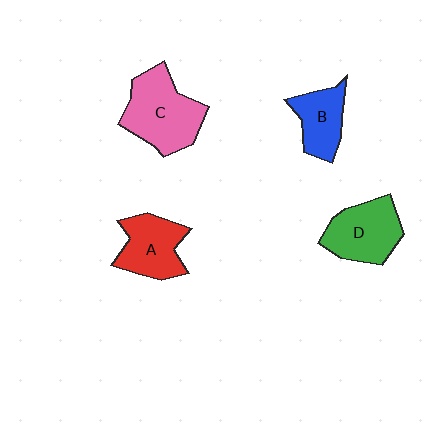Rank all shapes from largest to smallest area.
From largest to smallest: C (pink), D (green), A (red), B (blue).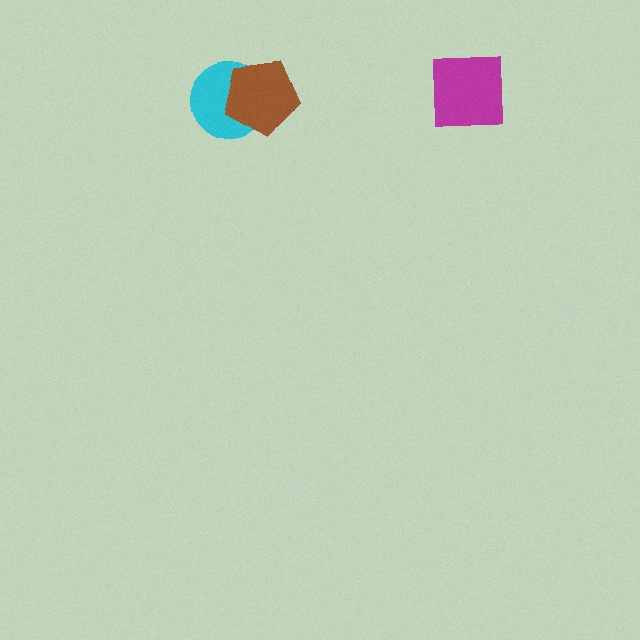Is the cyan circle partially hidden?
Yes, it is partially covered by another shape.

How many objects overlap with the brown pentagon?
1 object overlaps with the brown pentagon.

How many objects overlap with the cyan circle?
1 object overlaps with the cyan circle.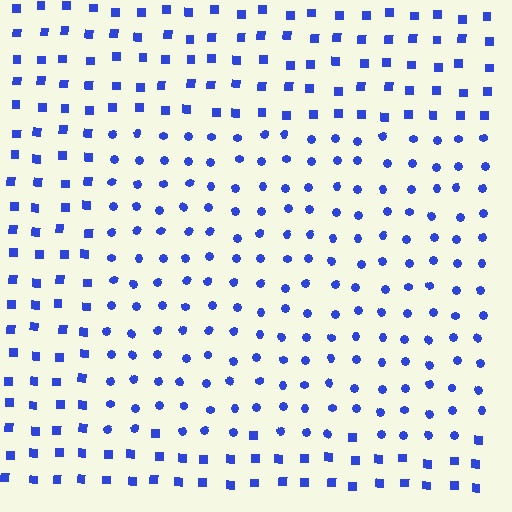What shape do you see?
I see a rectangle.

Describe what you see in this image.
The image is filled with small blue elements arranged in a uniform grid. A rectangle-shaped region contains circles, while the surrounding area contains squares. The boundary is defined purely by the change in element shape.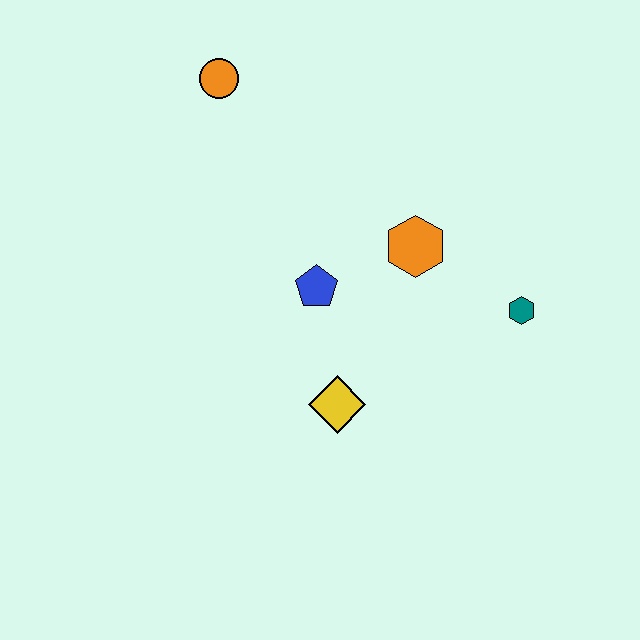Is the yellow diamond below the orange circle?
Yes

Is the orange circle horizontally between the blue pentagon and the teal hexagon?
No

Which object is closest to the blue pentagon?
The orange hexagon is closest to the blue pentagon.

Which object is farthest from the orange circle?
The teal hexagon is farthest from the orange circle.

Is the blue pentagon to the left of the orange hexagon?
Yes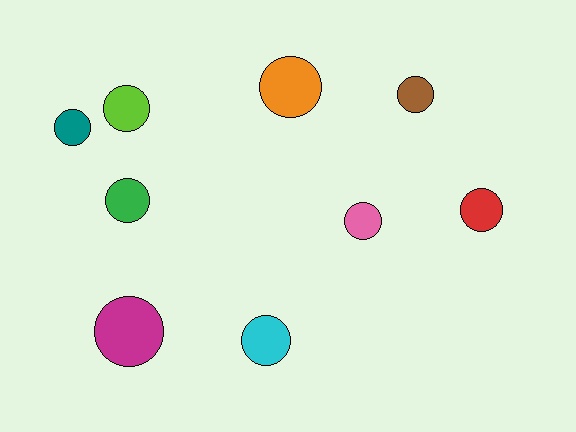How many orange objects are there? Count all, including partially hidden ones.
There is 1 orange object.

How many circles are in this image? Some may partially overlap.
There are 9 circles.